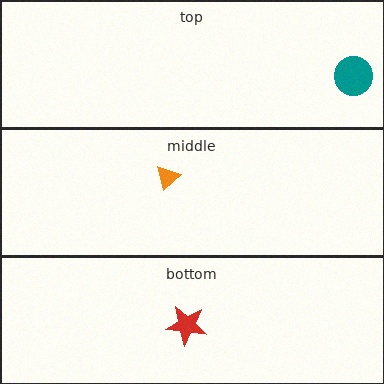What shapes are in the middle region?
The orange triangle.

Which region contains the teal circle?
The top region.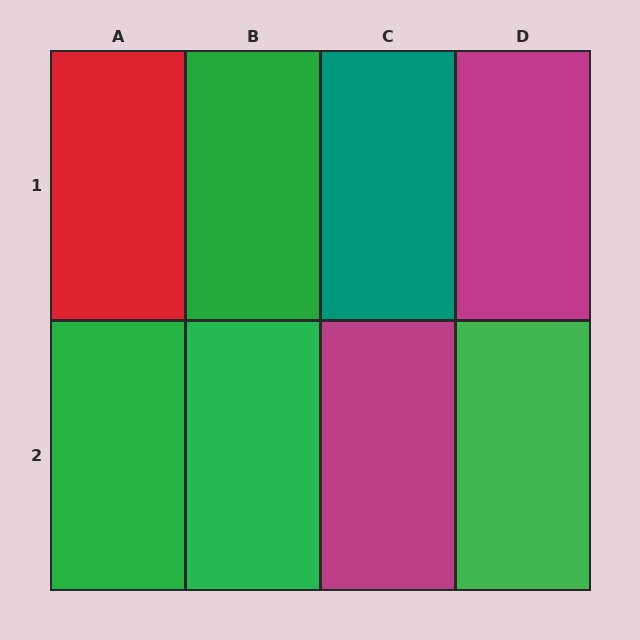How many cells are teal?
1 cell is teal.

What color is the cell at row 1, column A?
Red.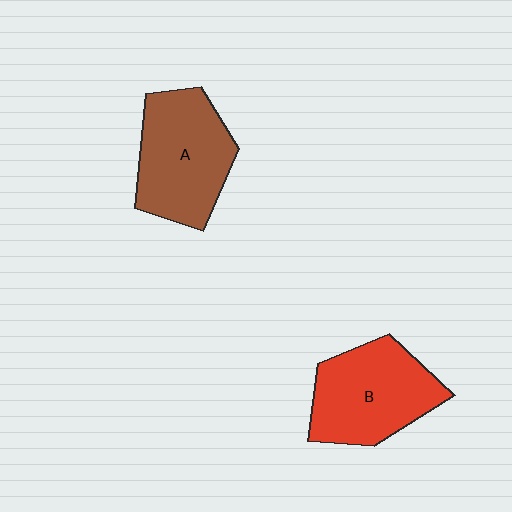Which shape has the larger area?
Shape A (brown).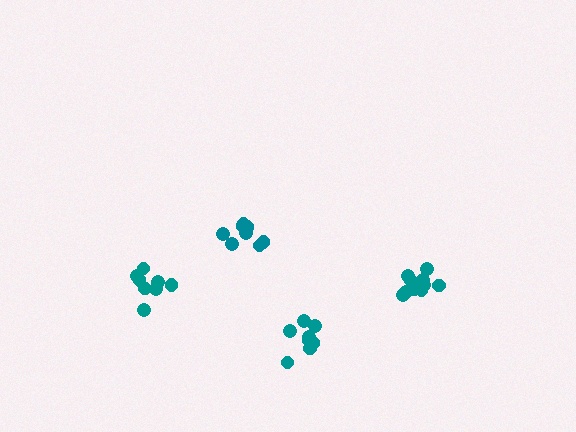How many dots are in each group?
Group 1: 8 dots, Group 2: 8 dots, Group 3: 8 dots, Group 4: 12 dots (36 total).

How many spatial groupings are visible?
There are 4 spatial groupings.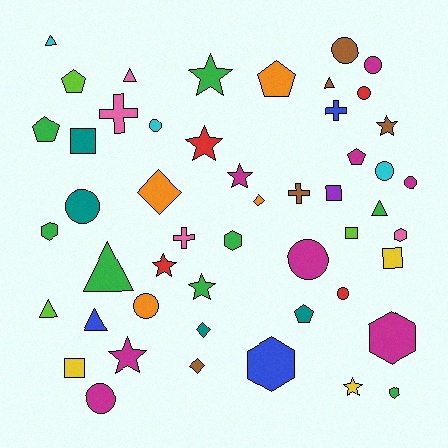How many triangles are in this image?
There are 7 triangles.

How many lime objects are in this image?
There are 3 lime objects.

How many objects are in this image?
There are 50 objects.